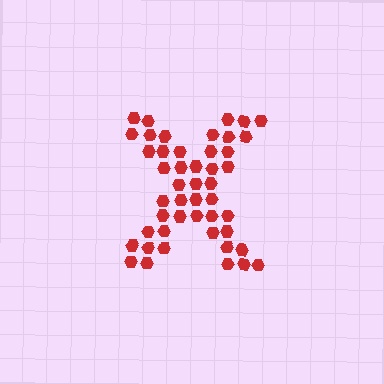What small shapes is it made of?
It is made of small hexagons.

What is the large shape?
The large shape is the letter X.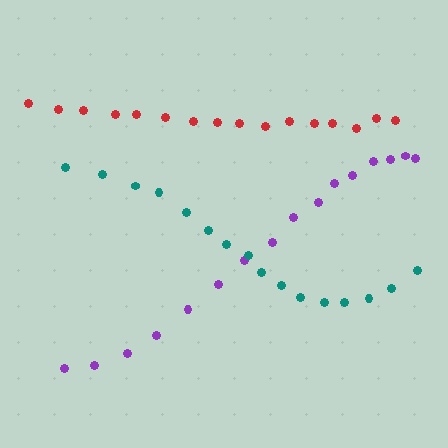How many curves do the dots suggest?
There are 3 distinct paths.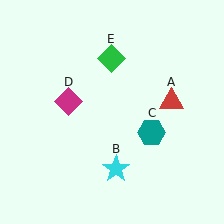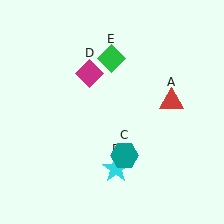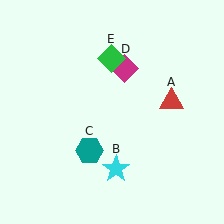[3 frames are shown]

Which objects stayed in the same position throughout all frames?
Red triangle (object A) and cyan star (object B) and green diamond (object E) remained stationary.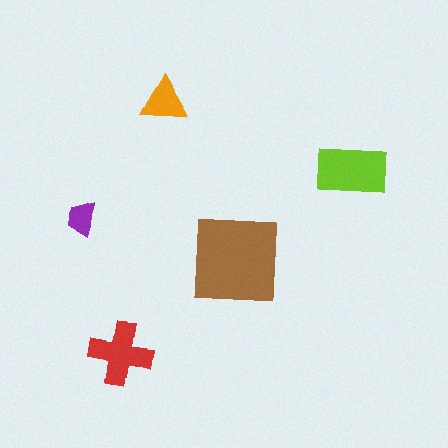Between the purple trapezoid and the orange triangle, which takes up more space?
The orange triangle.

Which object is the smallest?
The purple trapezoid.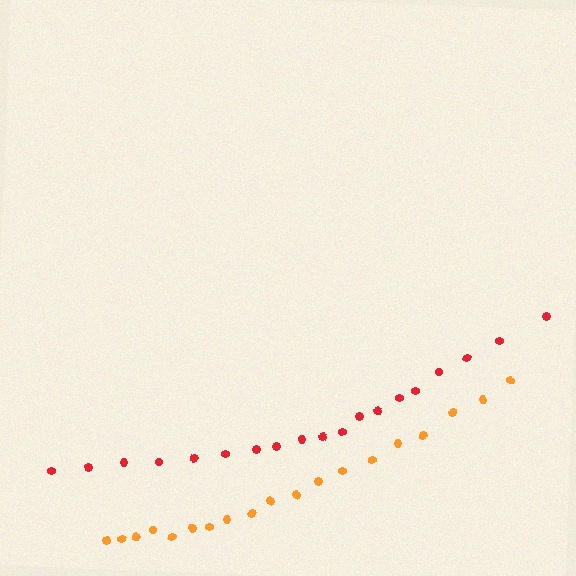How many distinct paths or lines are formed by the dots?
There are 2 distinct paths.